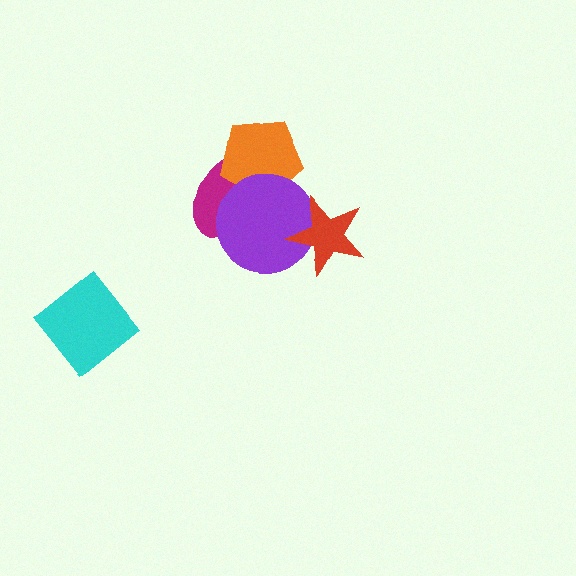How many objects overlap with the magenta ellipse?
2 objects overlap with the magenta ellipse.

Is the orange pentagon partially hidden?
Yes, it is partially covered by another shape.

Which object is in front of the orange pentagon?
The purple circle is in front of the orange pentagon.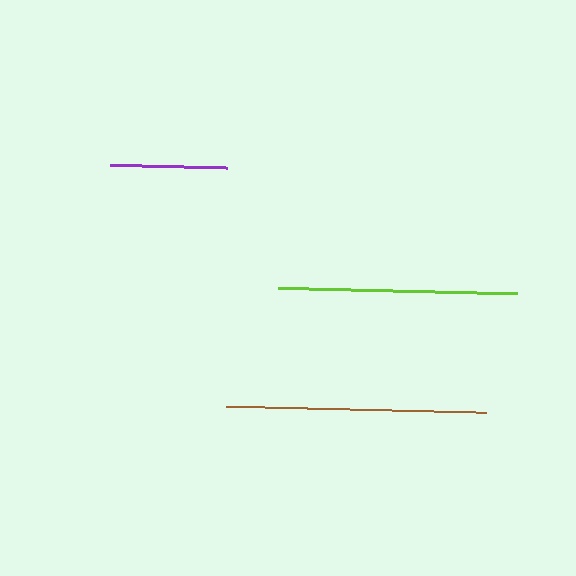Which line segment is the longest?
The brown line is the longest at approximately 260 pixels.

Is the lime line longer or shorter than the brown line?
The brown line is longer than the lime line.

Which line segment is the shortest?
The purple line is the shortest at approximately 116 pixels.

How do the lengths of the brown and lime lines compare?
The brown and lime lines are approximately the same length.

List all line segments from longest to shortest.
From longest to shortest: brown, lime, purple.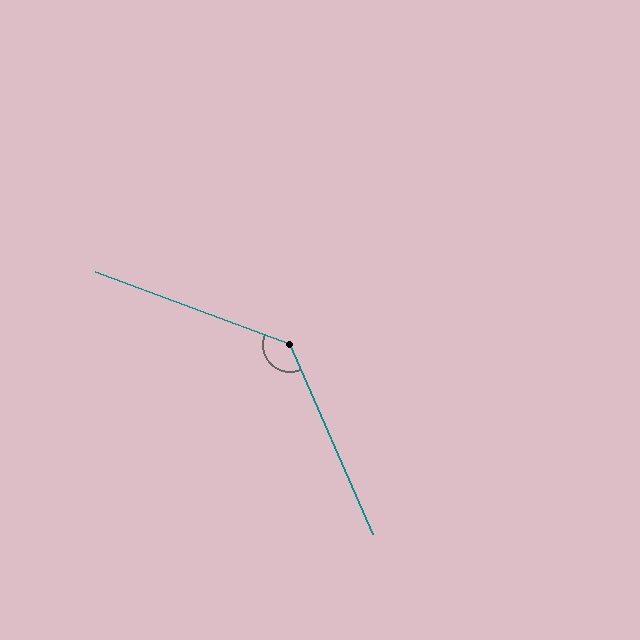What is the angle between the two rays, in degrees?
Approximately 134 degrees.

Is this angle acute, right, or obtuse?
It is obtuse.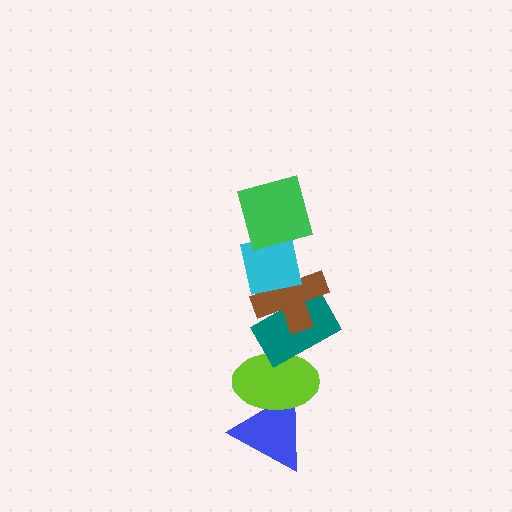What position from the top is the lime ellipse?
The lime ellipse is 5th from the top.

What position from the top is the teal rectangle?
The teal rectangle is 4th from the top.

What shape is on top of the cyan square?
The green square is on top of the cyan square.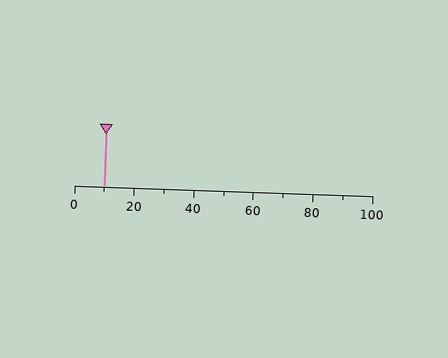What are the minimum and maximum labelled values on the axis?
The axis runs from 0 to 100.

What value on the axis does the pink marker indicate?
The marker indicates approximately 10.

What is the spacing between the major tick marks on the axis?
The major ticks are spaced 20 apart.